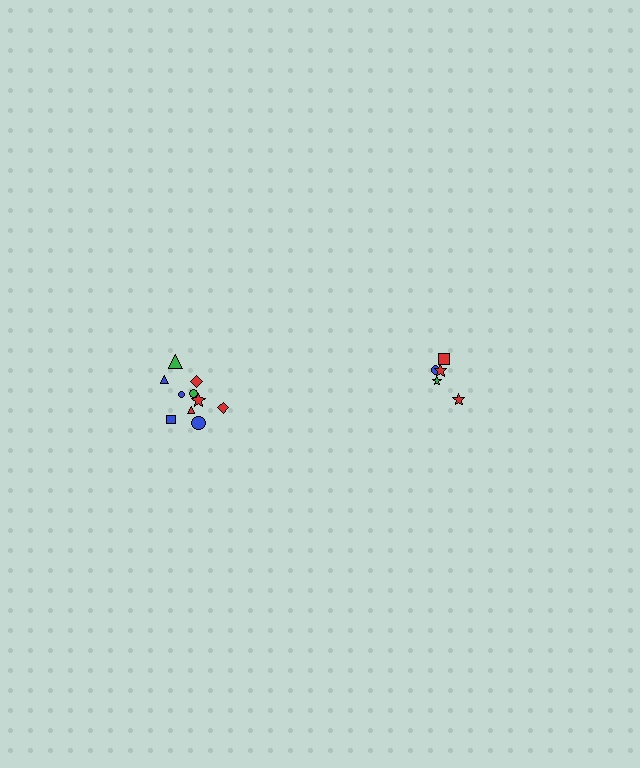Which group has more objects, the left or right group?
The left group.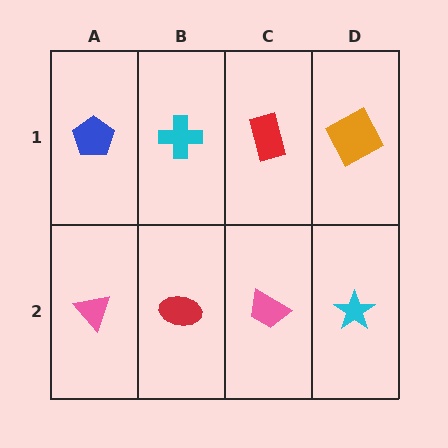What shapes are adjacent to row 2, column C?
A red rectangle (row 1, column C), a red ellipse (row 2, column B), a cyan star (row 2, column D).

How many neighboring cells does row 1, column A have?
2.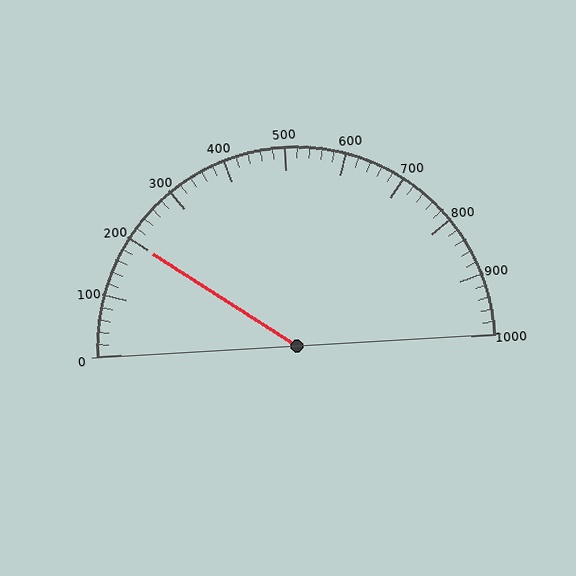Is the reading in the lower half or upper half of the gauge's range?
The reading is in the lower half of the range (0 to 1000).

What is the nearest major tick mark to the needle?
The nearest major tick mark is 200.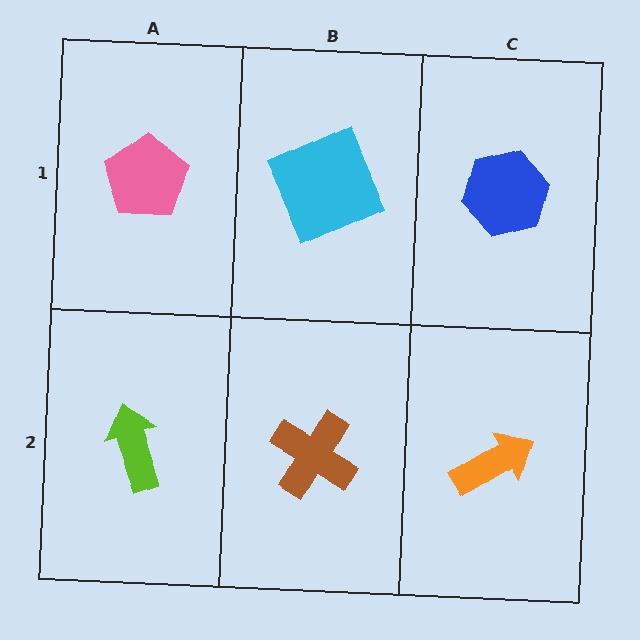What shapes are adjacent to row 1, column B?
A brown cross (row 2, column B), a pink pentagon (row 1, column A), a blue hexagon (row 1, column C).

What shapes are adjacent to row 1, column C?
An orange arrow (row 2, column C), a cyan square (row 1, column B).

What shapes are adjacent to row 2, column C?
A blue hexagon (row 1, column C), a brown cross (row 2, column B).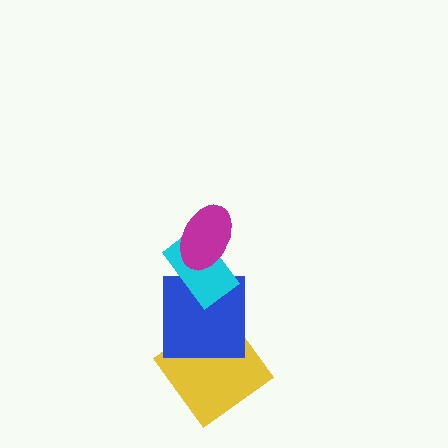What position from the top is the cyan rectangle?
The cyan rectangle is 2nd from the top.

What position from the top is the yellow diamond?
The yellow diamond is 4th from the top.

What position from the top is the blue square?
The blue square is 3rd from the top.